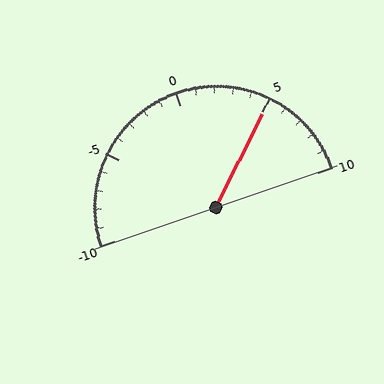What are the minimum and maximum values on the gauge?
The gauge ranges from -10 to 10.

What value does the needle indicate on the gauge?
The needle indicates approximately 5.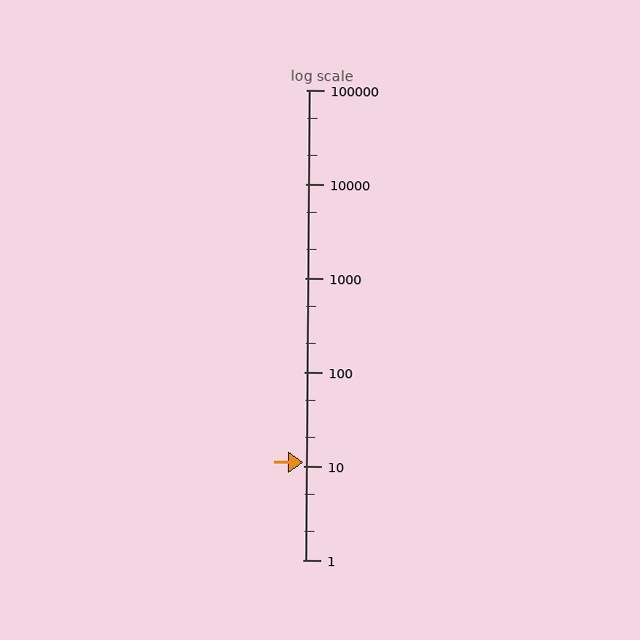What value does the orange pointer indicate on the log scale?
The pointer indicates approximately 11.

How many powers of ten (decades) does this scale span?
The scale spans 5 decades, from 1 to 100000.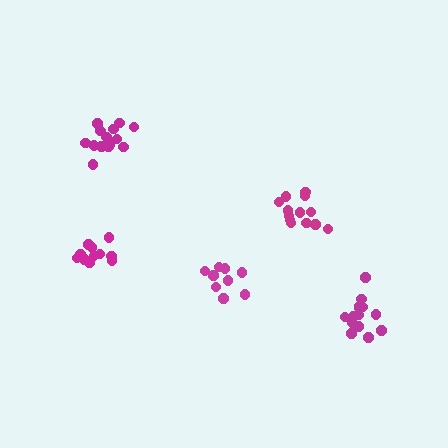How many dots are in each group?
Group 1: 14 dots, Group 2: 15 dots, Group 3: 11 dots, Group 4: 13 dots, Group 5: 9 dots (62 total).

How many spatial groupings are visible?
There are 5 spatial groupings.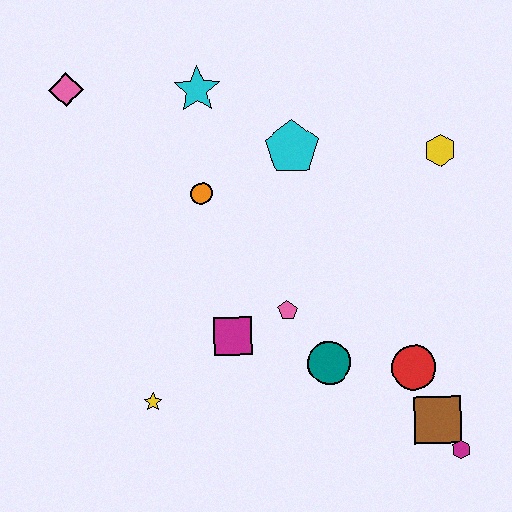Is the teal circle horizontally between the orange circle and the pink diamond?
No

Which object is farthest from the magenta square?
The pink diamond is farthest from the magenta square.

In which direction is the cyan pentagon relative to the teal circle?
The cyan pentagon is above the teal circle.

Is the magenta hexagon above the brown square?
No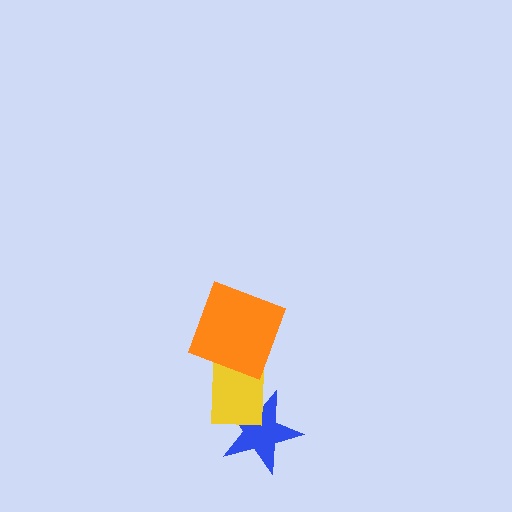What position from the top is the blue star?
The blue star is 3rd from the top.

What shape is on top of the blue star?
The yellow rectangle is on top of the blue star.